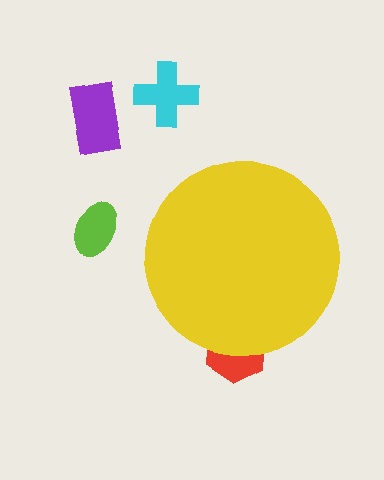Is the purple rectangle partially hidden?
No, the purple rectangle is fully visible.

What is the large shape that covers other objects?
A yellow circle.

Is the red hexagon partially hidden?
Yes, the red hexagon is partially hidden behind the yellow circle.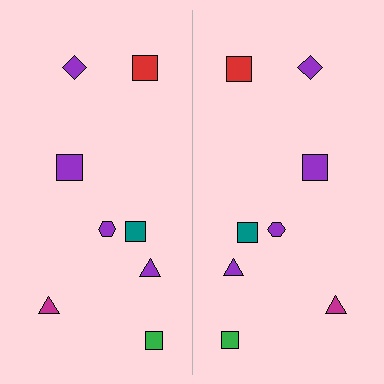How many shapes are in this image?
There are 16 shapes in this image.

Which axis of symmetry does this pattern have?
The pattern has a vertical axis of symmetry running through the center of the image.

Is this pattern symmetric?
Yes, this pattern has bilateral (reflection) symmetry.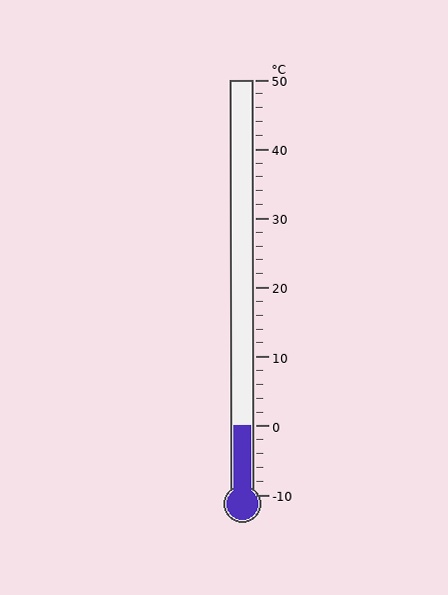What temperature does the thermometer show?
The thermometer shows approximately 0°C.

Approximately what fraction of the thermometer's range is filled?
The thermometer is filled to approximately 15% of its range.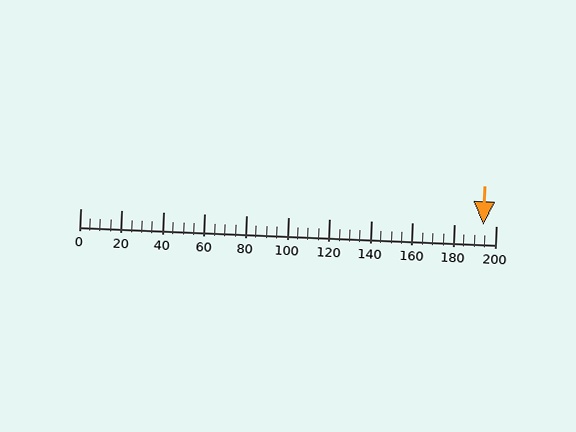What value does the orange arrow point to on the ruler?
The orange arrow points to approximately 194.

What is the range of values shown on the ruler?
The ruler shows values from 0 to 200.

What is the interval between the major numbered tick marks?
The major tick marks are spaced 20 units apart.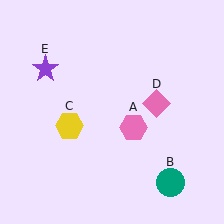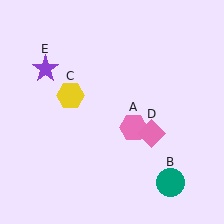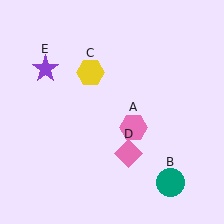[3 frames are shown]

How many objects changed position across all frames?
2 objects changed position: yellow hexagon (object C), pink diamond (object D).